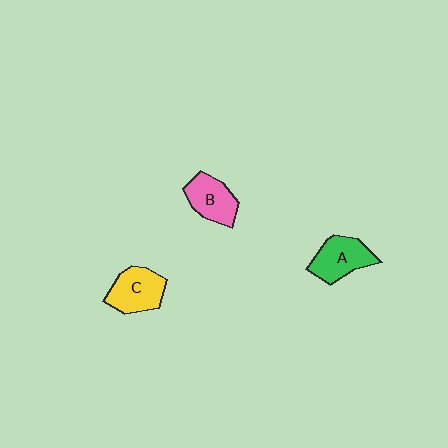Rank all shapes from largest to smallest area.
From largest to smallest: C (yellow), A (green), B (pink).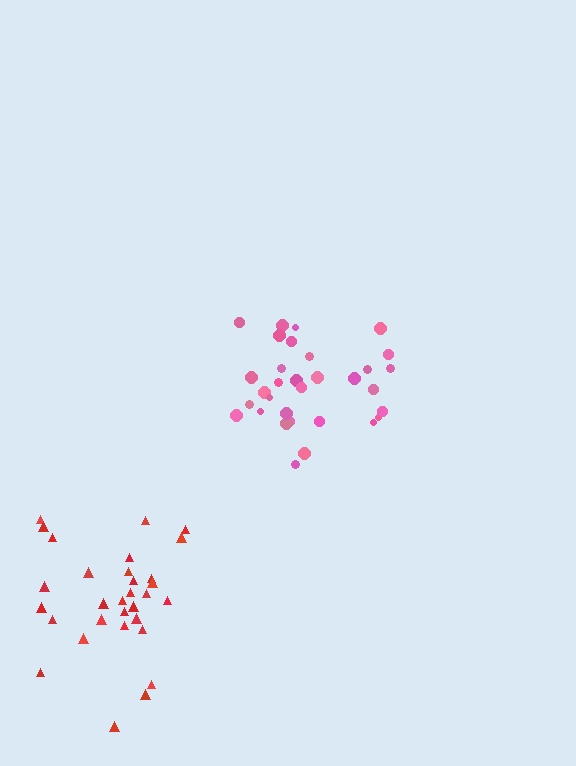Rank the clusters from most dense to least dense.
pink, red.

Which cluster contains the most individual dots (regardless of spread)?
Pink (32).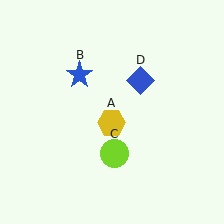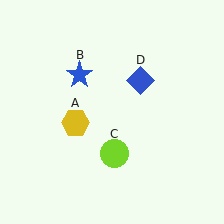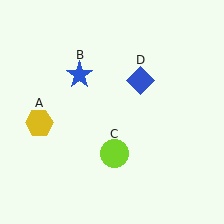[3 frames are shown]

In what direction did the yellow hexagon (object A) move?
The yellow hexagon (object A) moved left.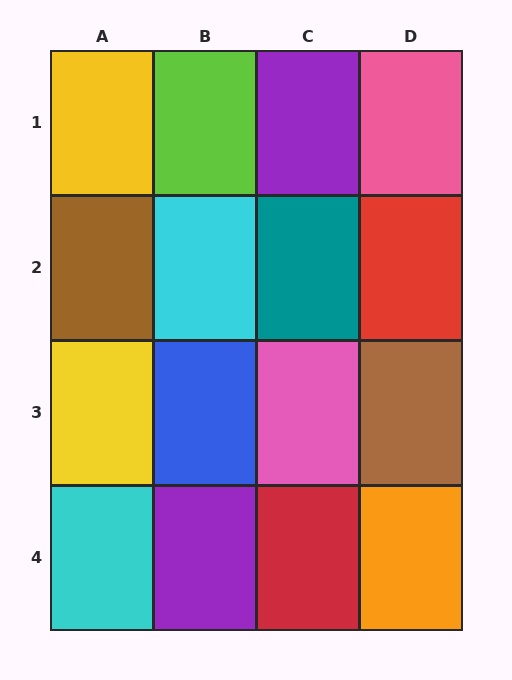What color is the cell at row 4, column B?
Purple.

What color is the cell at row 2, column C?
Teal.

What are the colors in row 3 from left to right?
Yellow, blue, pink, brown.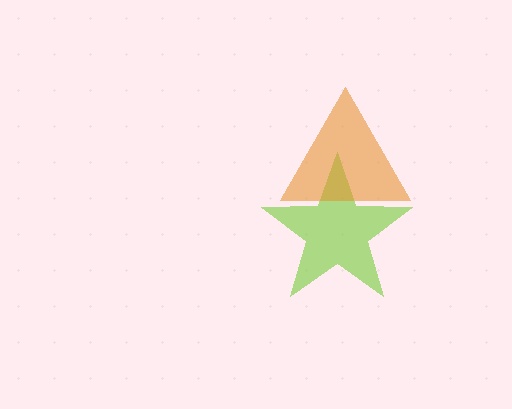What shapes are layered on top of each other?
The layered shapes are: a lime star, an orange triangle.